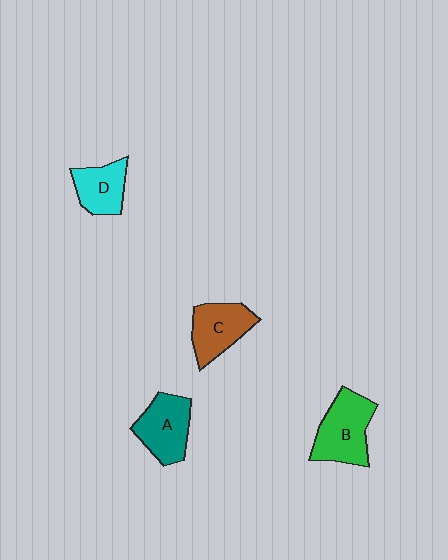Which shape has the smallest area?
Shape D (cyan).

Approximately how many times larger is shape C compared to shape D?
Approximately 1.2 times.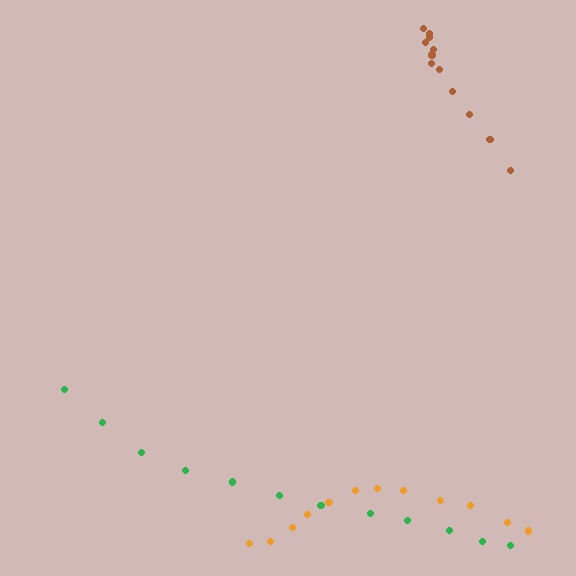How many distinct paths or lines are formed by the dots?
There are 3 distinct paths.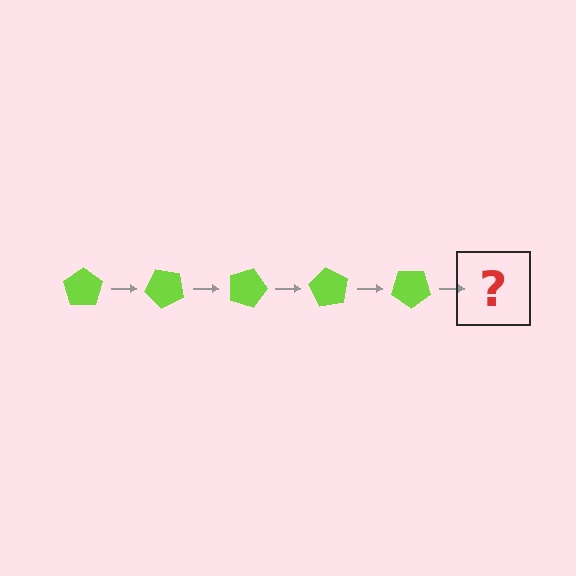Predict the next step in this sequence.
The next step is a lime pentagon rotated 225 degrees.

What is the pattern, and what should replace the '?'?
The pattern is that the pentagon rotates 45 degrees each step. The '?' should be a lime pentagon rotated 225 degrees.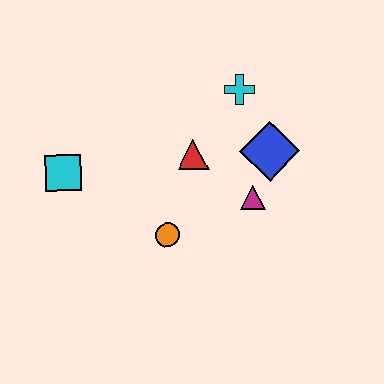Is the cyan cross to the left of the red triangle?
No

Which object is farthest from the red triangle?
The cyan square is farthest from the red triangle.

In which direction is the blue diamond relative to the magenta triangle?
The blue diamond is above the magenta triangle.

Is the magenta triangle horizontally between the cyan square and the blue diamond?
Yes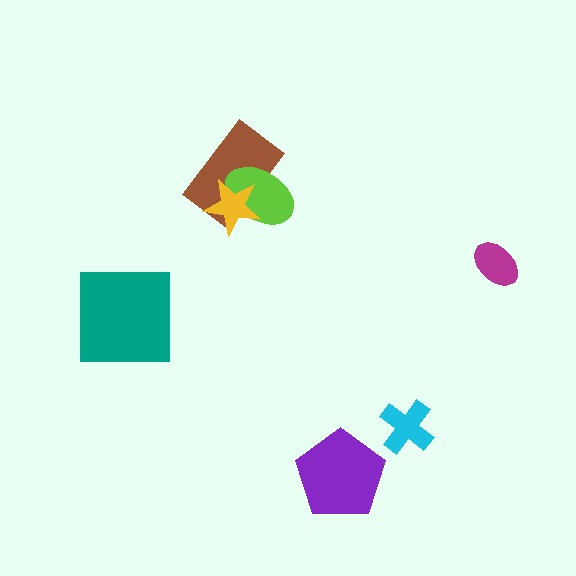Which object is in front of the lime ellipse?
The yellow star is in front of the lime ellipse.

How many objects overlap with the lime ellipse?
2 objects overlap with the lime ellipse.